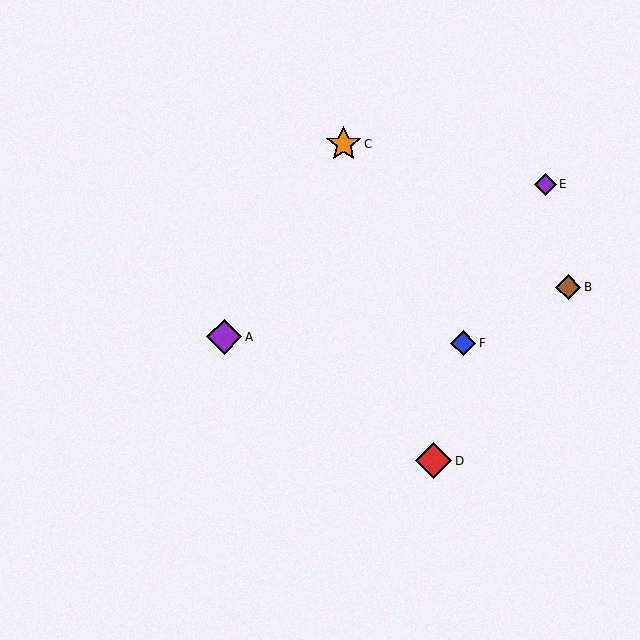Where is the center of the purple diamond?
The center of the purple diamond is at (224, 337).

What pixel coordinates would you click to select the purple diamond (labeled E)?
Click at (546, 185) to select the purple diamond E.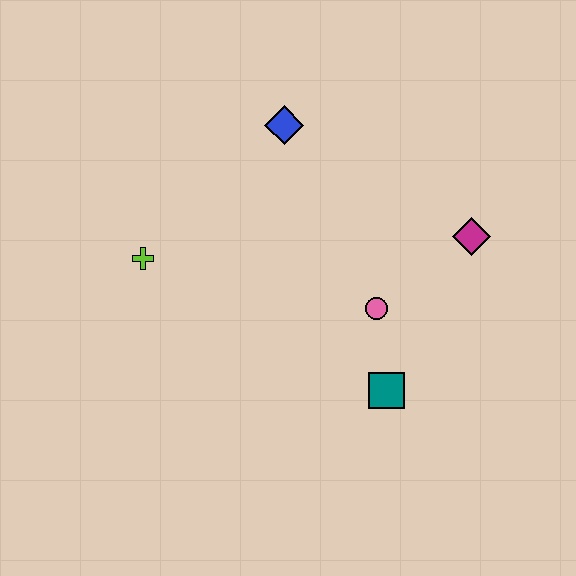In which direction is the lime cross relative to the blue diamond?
The lime cross is to the left of the blue diamond.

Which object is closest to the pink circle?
The teal square is closest to the pink circle.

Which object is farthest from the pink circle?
The lime cross is farthest from the pink circle.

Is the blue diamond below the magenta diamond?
No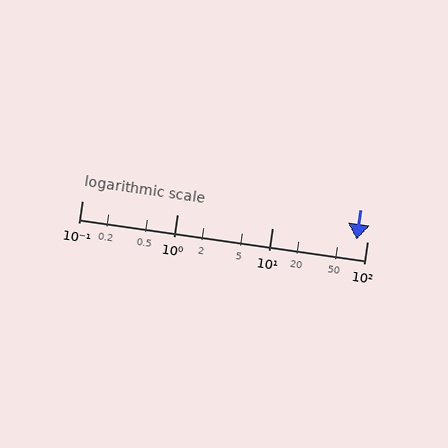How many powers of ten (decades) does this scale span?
The scale spans 3 decades, from 0.1 to 100.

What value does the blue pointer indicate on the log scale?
The pointer indicates approximately 78.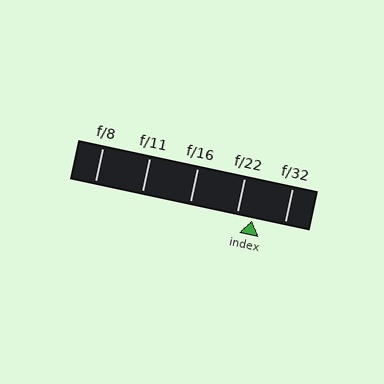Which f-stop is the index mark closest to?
The index mark is closest to f/22.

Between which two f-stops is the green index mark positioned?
The index mark is between f/22 and f/32.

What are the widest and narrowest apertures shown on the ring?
The widest aperture shown is f/8 and the narrowest is f/32.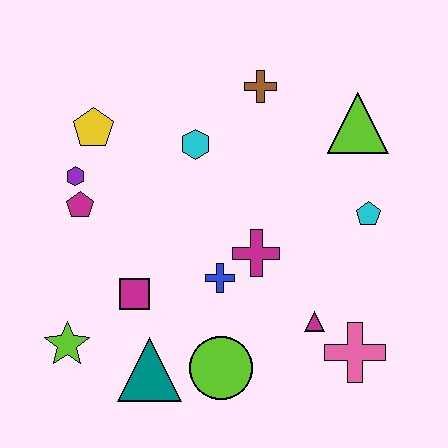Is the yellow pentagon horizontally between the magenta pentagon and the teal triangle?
Yes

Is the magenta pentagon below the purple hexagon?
Yes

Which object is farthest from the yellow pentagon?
The pink cross is farthest from the yellow pentagon.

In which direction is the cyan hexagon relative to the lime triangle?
The cyan hexagon is to the left of the lime triangle.